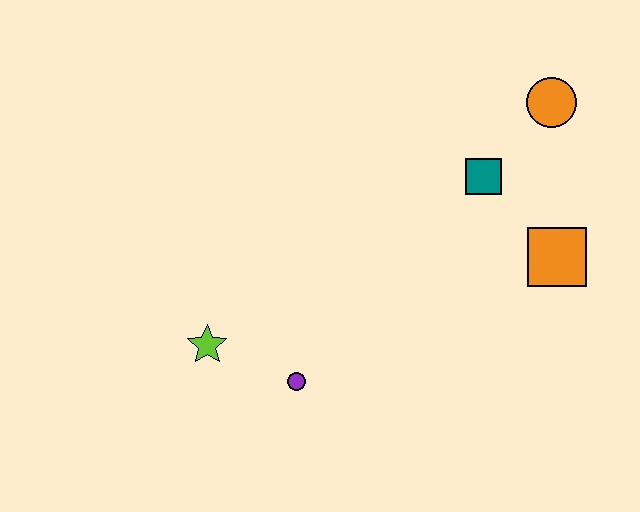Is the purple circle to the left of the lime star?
No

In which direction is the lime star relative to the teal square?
The lime star is to the left of the teal square.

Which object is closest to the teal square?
The orange circle is closest to the teal square.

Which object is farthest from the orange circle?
The lime star is farthest from the orange circle.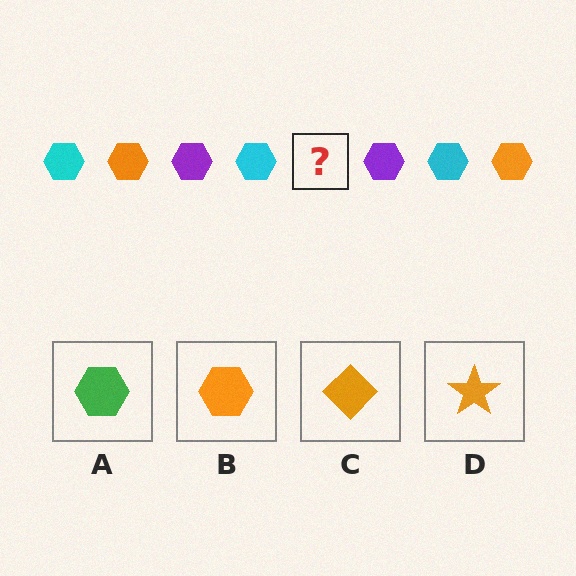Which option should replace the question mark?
Option B.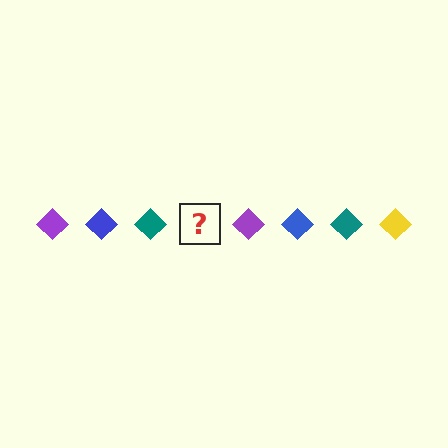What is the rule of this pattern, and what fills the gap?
The rule is that the pattern cycles through purple, blue, teal, yellow diamonds. The gap should be filled with a yellow diamond.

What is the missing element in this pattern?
The missing element is a yellow diamond.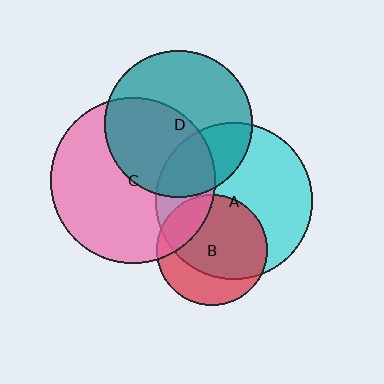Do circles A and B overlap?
Yes.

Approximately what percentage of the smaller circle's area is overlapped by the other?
Approximately 70%.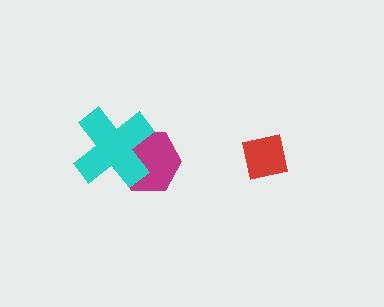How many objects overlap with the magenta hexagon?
1 object overlaps with the magenta hexagon.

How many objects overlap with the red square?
0 objects overlap with the red square.